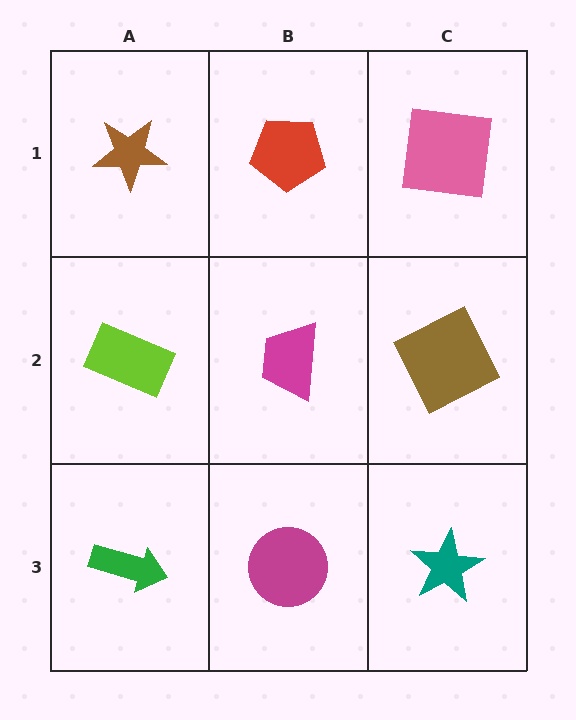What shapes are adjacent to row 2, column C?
A pink square (row 1, column C), a teal star (row 3, column C), a magenta trapezoid (row 2, column B).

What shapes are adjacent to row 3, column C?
A brown square (row 2, column C), a magenta circle (row 3, column B).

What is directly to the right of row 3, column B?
A teal star.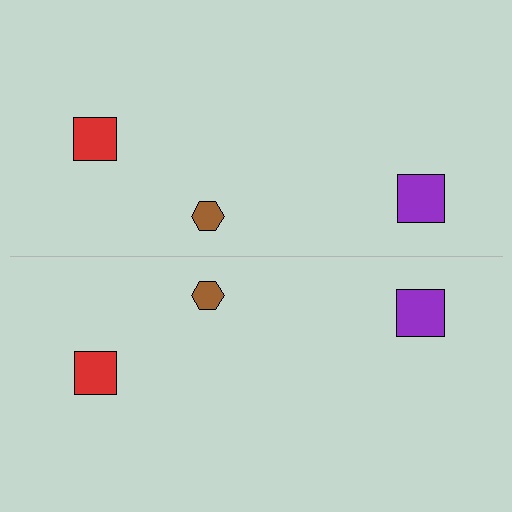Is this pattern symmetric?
Yes, this pattern has bilateral (reflection) symmetry.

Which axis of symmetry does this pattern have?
The pattern has a horizontal axis of symmetry running through the center of the image.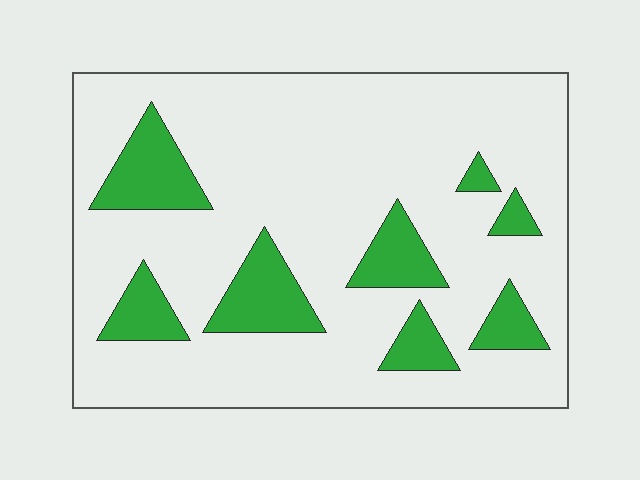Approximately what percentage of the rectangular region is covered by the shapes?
Approximately 20%.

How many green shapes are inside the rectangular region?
8.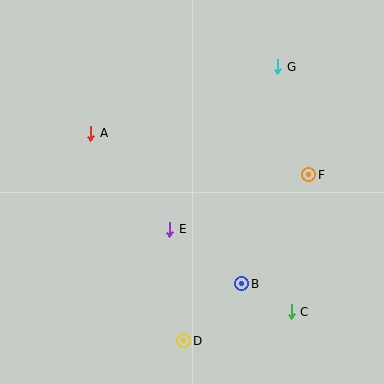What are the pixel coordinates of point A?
Point A is at (91, 133).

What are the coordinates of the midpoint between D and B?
The midpoint between D and B is at (213, 312).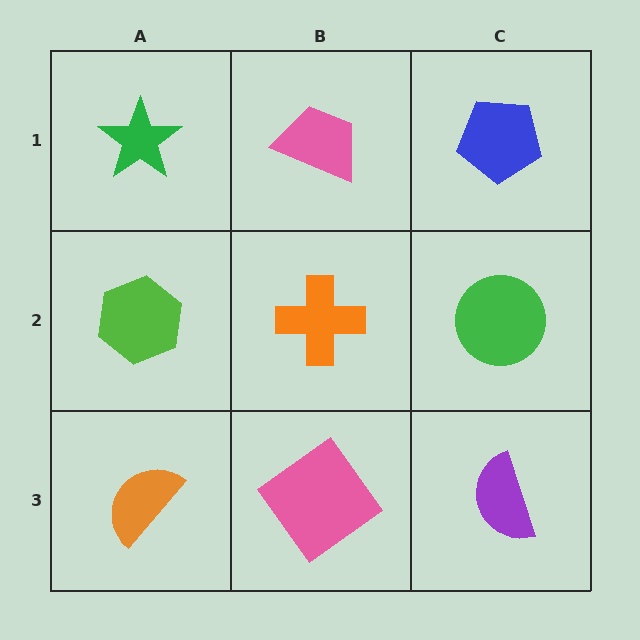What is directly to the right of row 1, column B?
A blue pentagon.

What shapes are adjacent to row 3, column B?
An orange cross (row 2, column B), an orange semicircle (row 3, column A), a purple semicircle (row 3, column C).